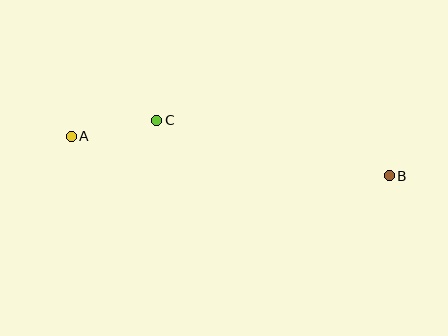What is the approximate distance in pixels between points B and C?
The distance between B and C is approximately 239 pixels.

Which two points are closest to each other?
Points A and C are closest to each other.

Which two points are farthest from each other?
Points A and B are farthest from each other.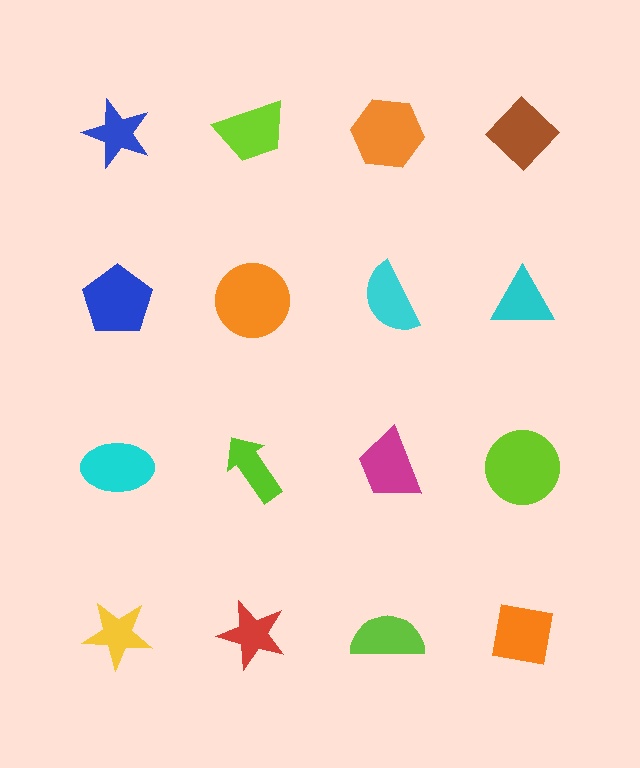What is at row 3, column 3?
A magenta trapezoid.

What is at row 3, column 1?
A cyan ellipse.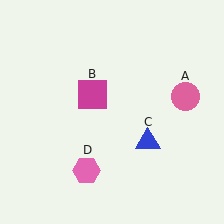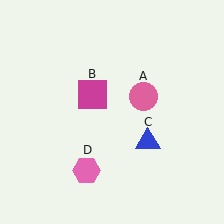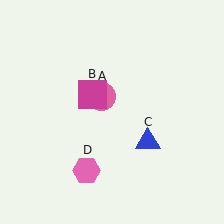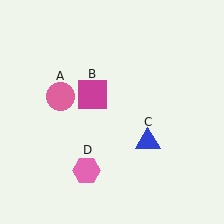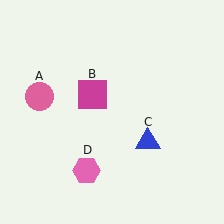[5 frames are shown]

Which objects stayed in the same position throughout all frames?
Magenta square (object B) and blue triangle (object C) and pink hexagon (object D) remained stationary.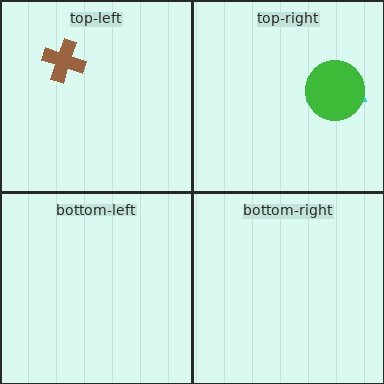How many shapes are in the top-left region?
1.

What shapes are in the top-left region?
The brown cross.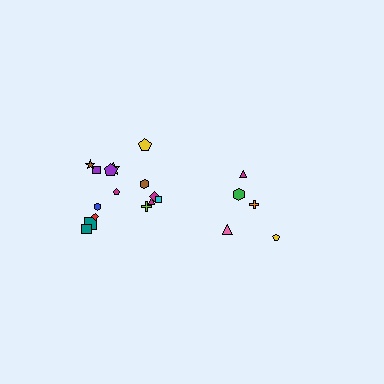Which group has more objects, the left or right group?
The left group.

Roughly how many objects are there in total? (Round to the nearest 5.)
Roughly 20 objects in total.